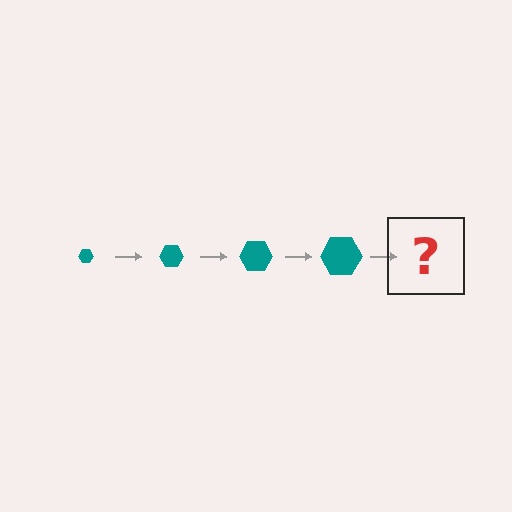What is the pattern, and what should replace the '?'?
The pattern is that the hexagon gets progressively larger each step. The '?' should be a teal hexagon, larger than the previous one.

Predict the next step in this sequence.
The next step is a teal hexagon, larger than the previous one.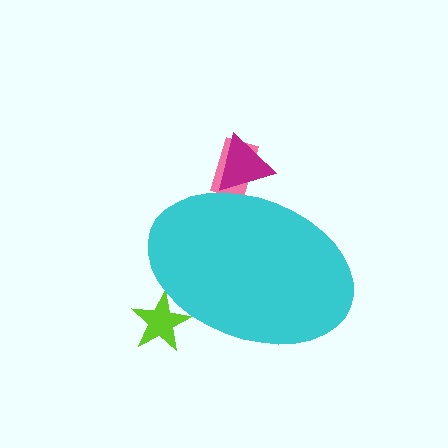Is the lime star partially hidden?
Yes, the lime star is partially hidden behind the cyan ellipse.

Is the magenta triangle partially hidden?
Yes, the magenta triangle is partially hidden behind the cyan ellipse.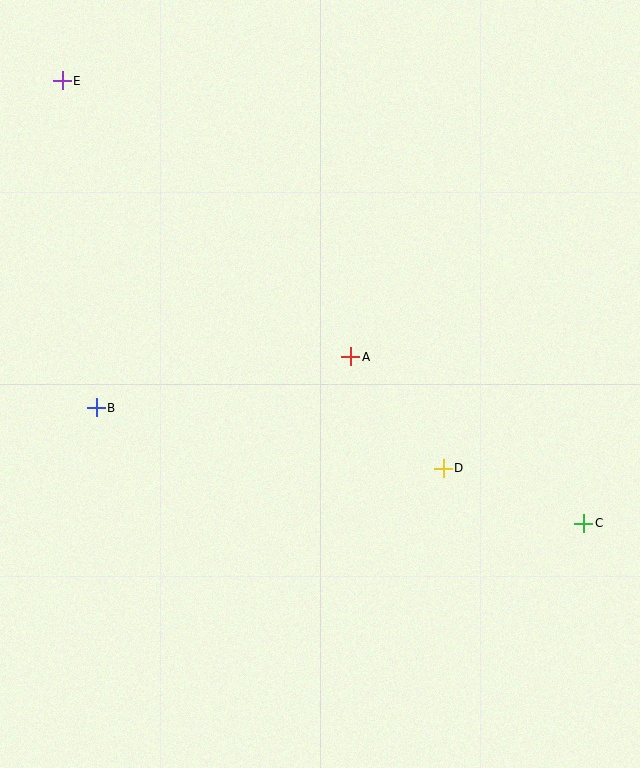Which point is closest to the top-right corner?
Point A is closest to the top-right corner.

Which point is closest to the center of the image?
Point A at (350, 357) is closest to the center.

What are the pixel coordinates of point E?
Point E is at (62, 81).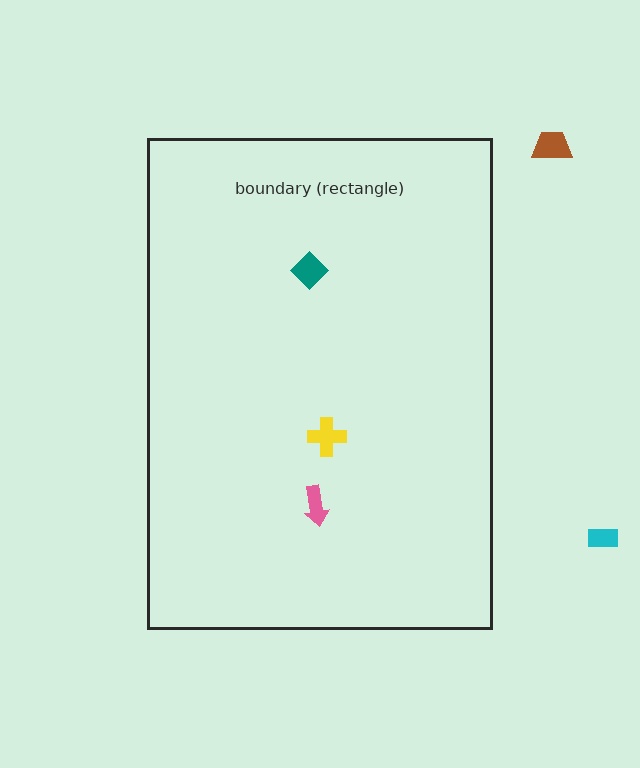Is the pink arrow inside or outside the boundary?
Inside.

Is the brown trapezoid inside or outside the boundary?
Outside.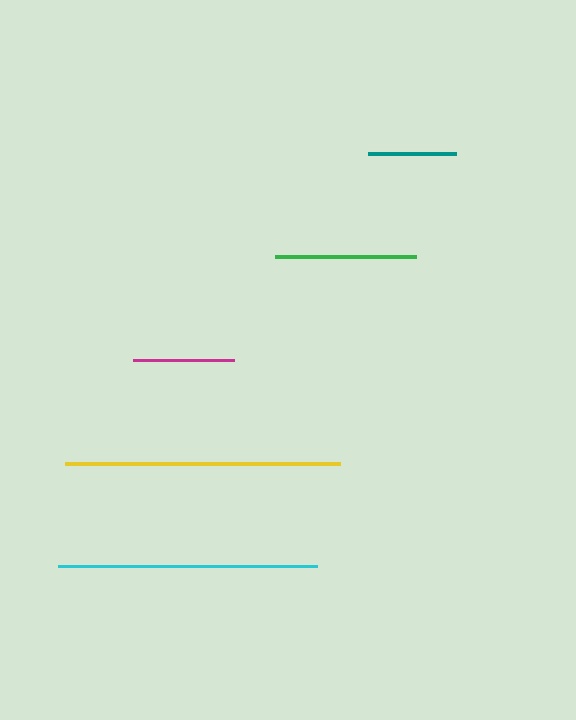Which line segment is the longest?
The yellow line is the longest at approximately 276 pixels.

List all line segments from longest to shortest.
From longest to shortest: yellow, cyan, green, magenta, teal.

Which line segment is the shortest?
The teal line is the shortest at approximately 88 pixels.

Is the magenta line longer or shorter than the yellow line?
The yellow line is longer than the magenta line.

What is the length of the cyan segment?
The cyan segment is approximately 259 pixels long.